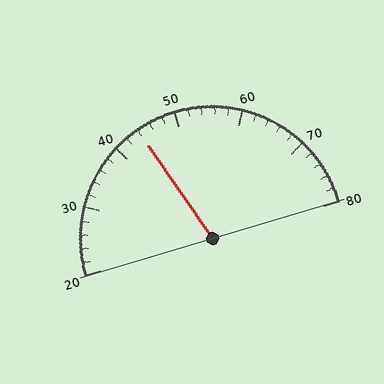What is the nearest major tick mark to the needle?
The nearest major tick mark is 40.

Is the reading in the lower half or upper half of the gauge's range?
The reading is in the lower half of the range (20 to 80).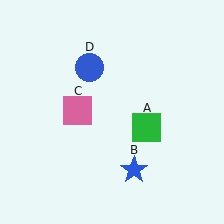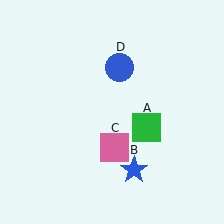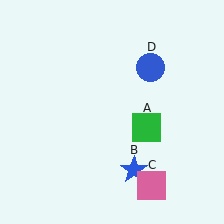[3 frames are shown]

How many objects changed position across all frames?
2 objects changed position: pink square (object C), blue circle (object D).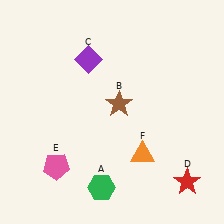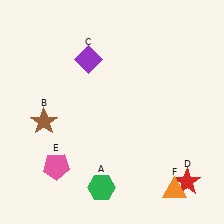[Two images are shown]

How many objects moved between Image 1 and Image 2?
2 objects moved between the two images.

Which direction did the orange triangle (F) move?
The orange triangle (F) moved down.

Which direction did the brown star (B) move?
The brown star (B) moved left.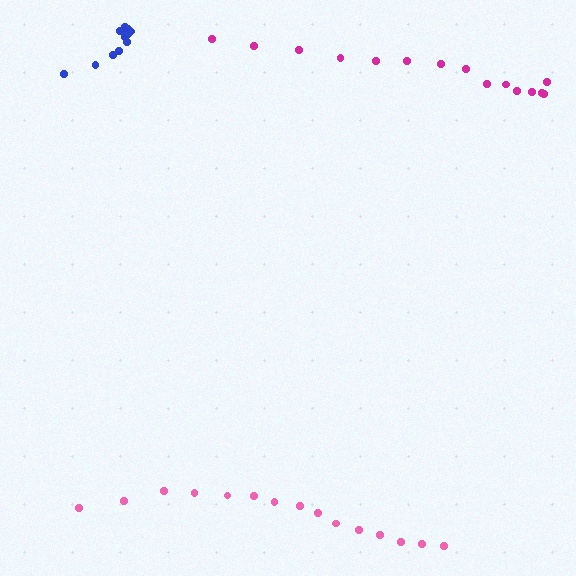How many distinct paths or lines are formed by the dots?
There are 3 distinct paths.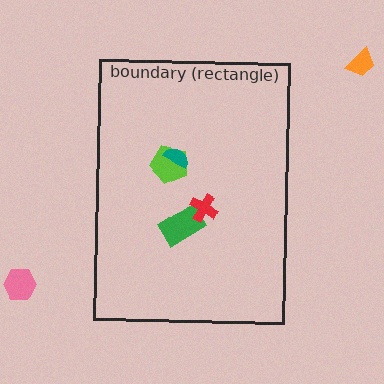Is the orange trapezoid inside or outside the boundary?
Outside.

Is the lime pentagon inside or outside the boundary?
Inside.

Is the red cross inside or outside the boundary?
Inside.